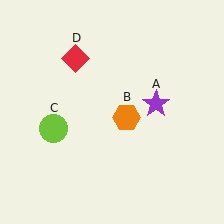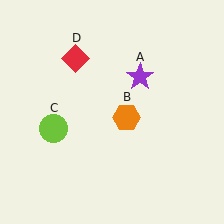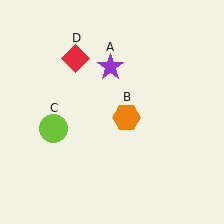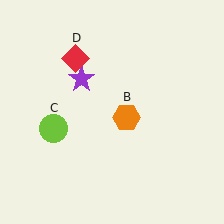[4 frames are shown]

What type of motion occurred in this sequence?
The purple star (object A) rotated counterclockwise around the center of the scene.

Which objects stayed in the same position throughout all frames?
Orange hexagon (object B) and lime circle (object C) and red diamond (object D) remained stationary.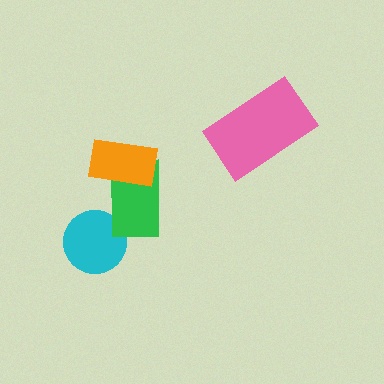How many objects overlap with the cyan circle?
1 object overlaps with the cyan circle.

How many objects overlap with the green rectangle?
2 objects overlap with the green rectangle.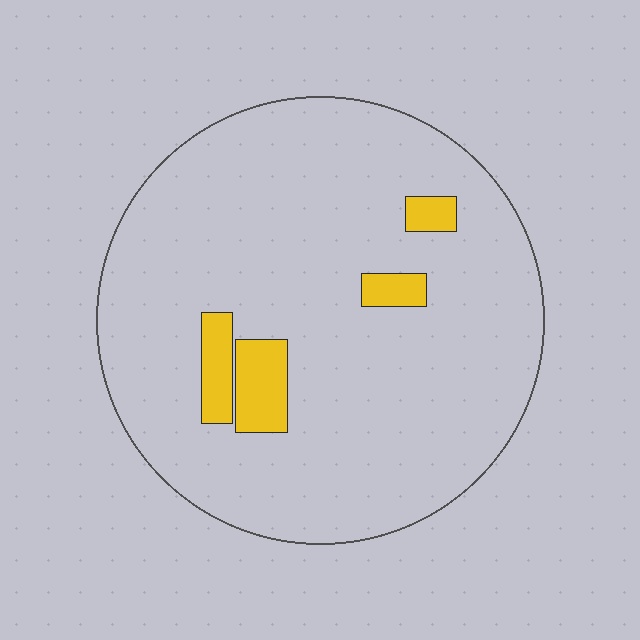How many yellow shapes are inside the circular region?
4.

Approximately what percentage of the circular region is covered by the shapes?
Approximately 10%.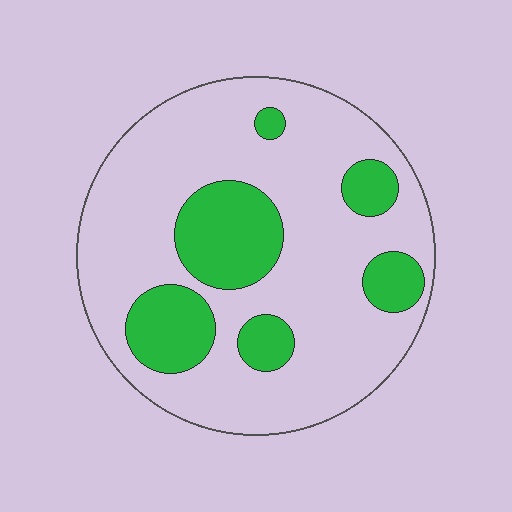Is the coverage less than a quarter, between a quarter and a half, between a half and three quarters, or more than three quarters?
Less than a quarter.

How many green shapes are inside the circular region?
6.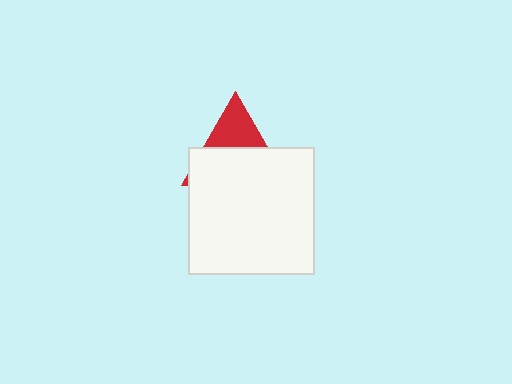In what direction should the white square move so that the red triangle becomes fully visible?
The white square should move down. That is the shortest direction to clear the overlap and leave the red triangle fully visible.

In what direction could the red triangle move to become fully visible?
The red triangle could move up. That would shift it out from behind the white square entirely.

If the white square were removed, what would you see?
You would see the complete red triangle.